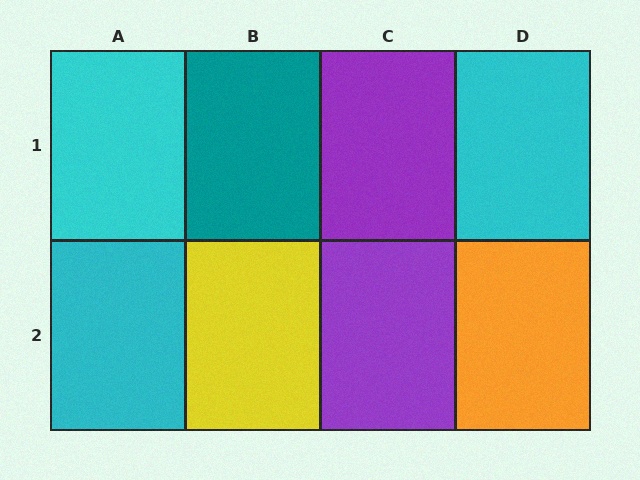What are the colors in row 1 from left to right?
Cyan, teal, purple, cyan.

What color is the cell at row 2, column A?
Cyan.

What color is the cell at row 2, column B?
Yellow.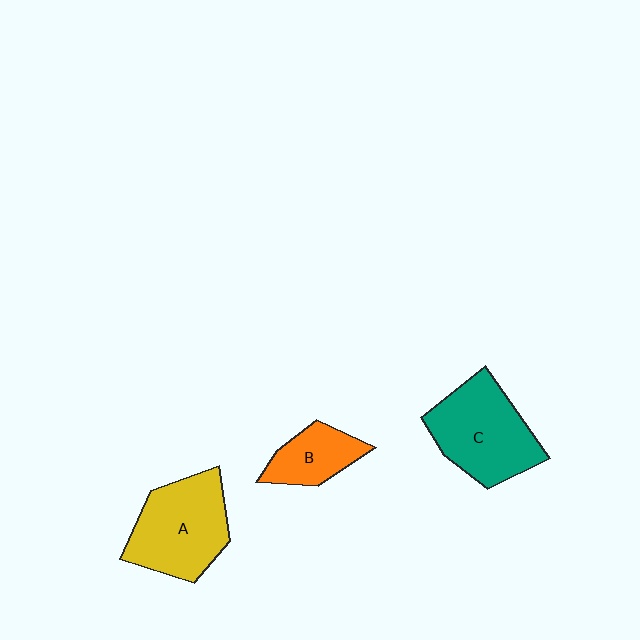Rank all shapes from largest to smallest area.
From largest to smallest: C (teal), A (yellow), B (orange).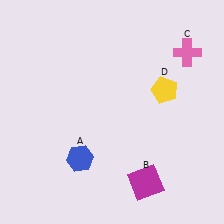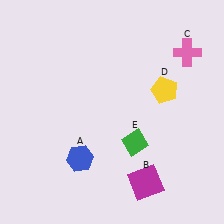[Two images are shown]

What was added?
A green diamond (E) was added in Image 2.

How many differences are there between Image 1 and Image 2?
There is 1 difference between the two images.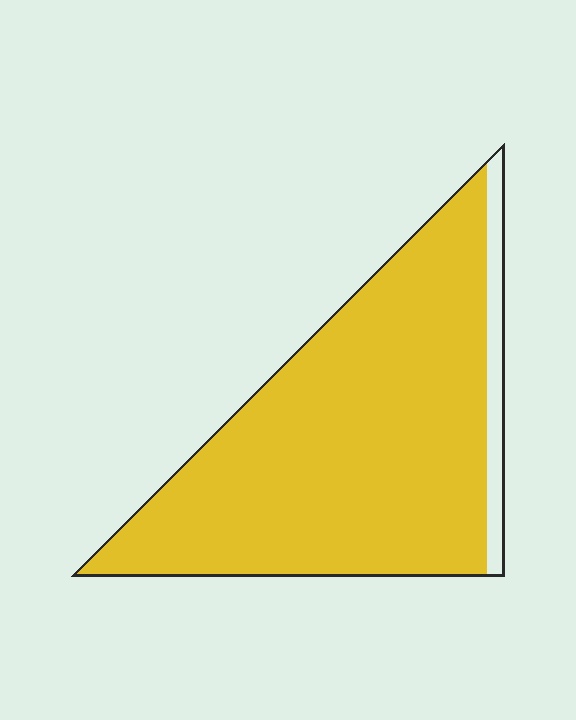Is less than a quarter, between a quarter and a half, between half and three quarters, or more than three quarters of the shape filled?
More than three quarters.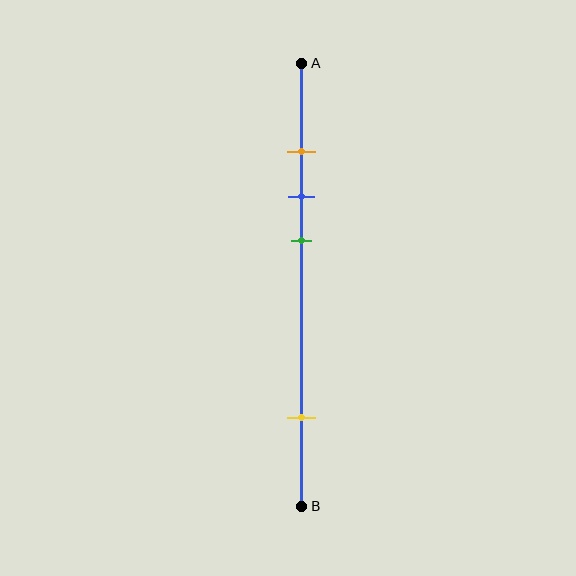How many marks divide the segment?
There are 4 marks dividing the segment.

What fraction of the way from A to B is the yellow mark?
The yellow mark is approximately 80% (0.8) of the way from A to B.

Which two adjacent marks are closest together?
The orange and blue marks are the closest adjacent pair.